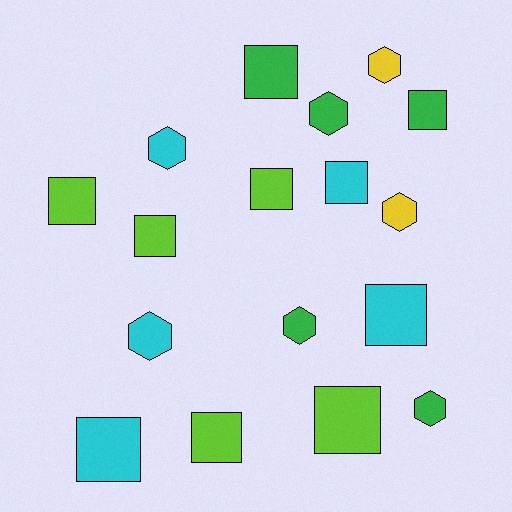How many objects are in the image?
There are 17 objects.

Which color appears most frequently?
Cyan, with 5 objects.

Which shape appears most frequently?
Square, with 10 objects.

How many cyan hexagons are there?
There are 2 cyan hexagons.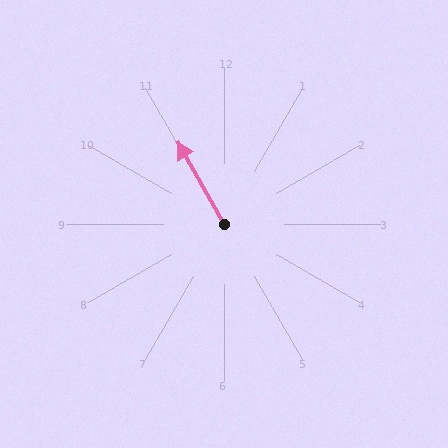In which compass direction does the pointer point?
Northwest.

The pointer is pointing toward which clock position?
Roughly 11 o'clock.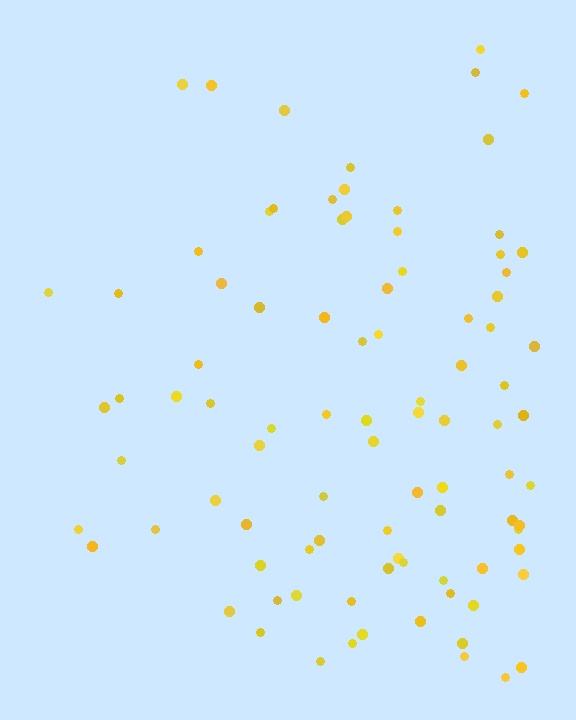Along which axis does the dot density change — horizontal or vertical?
Horizontal.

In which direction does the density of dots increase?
From left to right, with the right side densest.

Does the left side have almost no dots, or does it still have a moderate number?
Still a moderate number, just noticeably fewer than the right.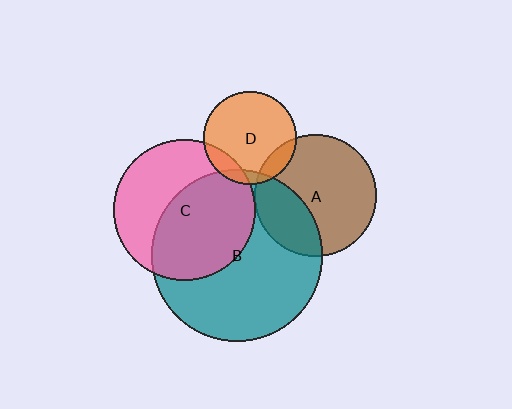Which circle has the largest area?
Circle B (teal).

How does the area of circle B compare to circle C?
Approximately 1.5 times.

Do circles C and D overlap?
Yes.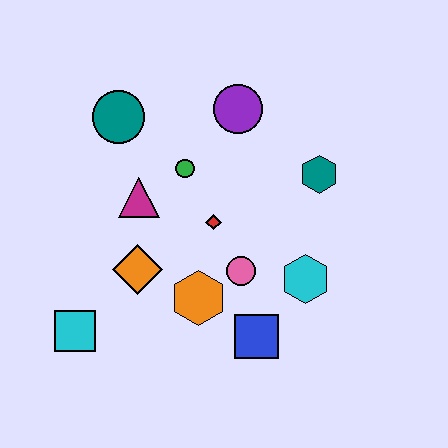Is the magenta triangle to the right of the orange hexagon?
No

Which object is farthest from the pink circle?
The teal circle is farthest from the pink circle.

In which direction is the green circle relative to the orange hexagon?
The green circle is above the orange hexagon.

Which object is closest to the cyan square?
The orange diamond is closest to the cyan square.